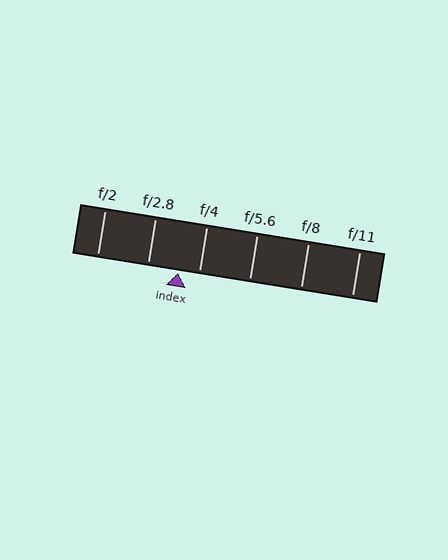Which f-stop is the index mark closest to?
The index mark is closest to f/4.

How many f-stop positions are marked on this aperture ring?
There are 6 f-stop positions marked.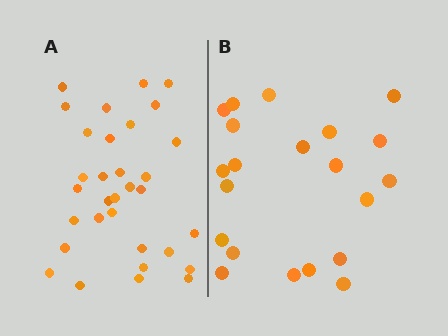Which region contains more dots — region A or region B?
Region A (the left region) has more dots.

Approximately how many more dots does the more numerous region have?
Region A has roughly 12 or so more dots than region B.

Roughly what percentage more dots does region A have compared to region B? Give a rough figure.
About 50% more.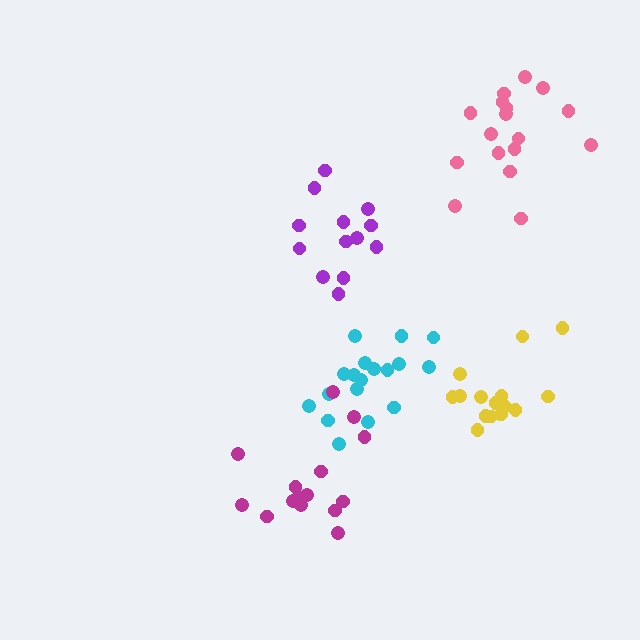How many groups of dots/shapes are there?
There are 5 groups.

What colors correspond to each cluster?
The clusters are colored: cyan, yellow, purple, pink, magenta.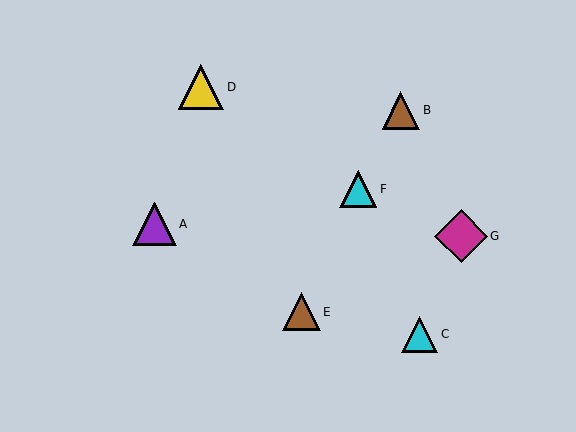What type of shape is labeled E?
Shape E is a brown triangle.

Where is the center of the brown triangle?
The center of the brown triangle is at (401, 110).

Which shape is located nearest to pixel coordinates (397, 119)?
The brown triangle (labeled B) at (401, 110) is nearest to that location.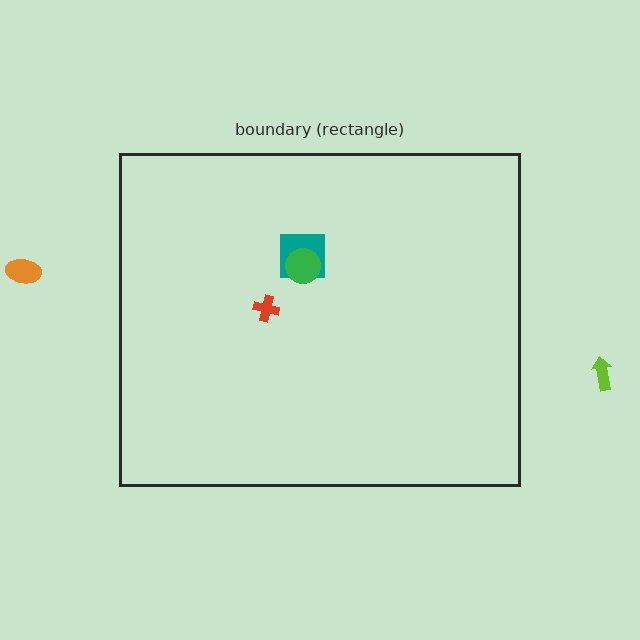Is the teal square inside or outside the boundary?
Inside.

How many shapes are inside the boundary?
3 inside, 2 outside.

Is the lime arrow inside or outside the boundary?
Outside.